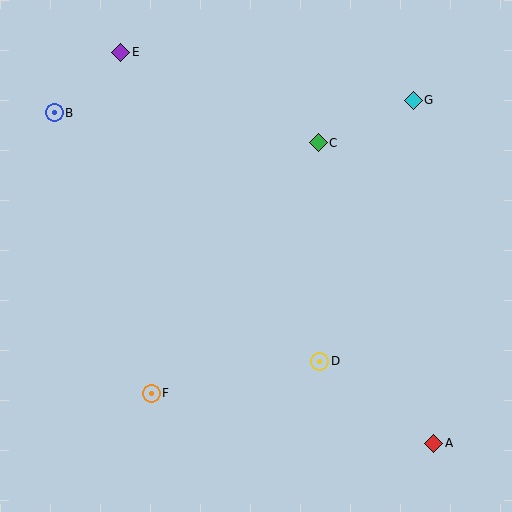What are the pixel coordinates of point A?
Point A is at (434, 443).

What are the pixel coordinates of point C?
Point C is at (318, 143).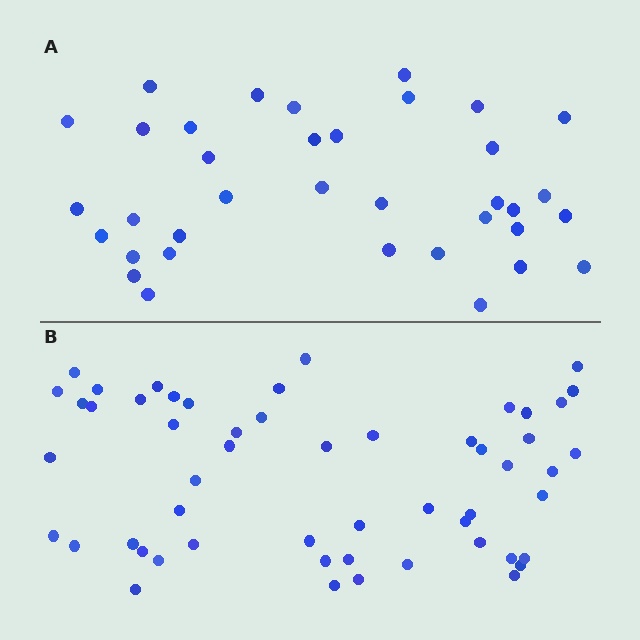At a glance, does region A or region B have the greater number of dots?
Region B (the bottom region) has more dots.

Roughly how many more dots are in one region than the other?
Region B has approximately 20 more dots than region A.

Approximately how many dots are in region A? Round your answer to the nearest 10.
About 40 dots. (The exact count is 36, which rounds to 40.)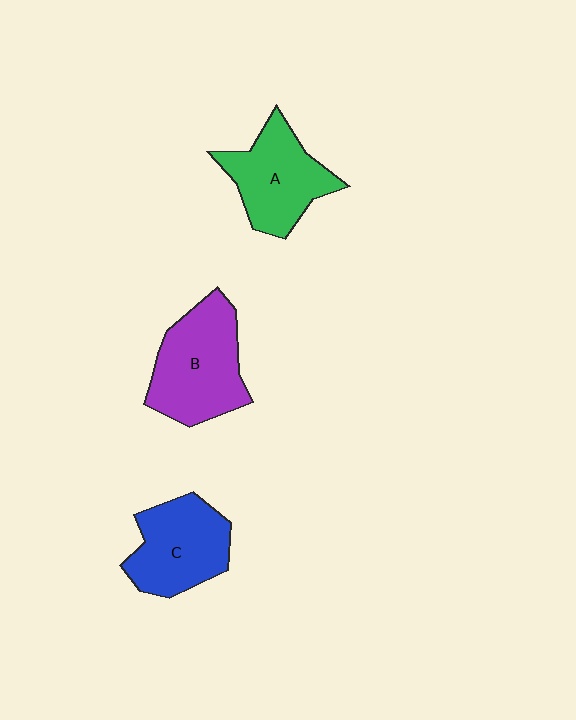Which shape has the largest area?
Shape B (purple).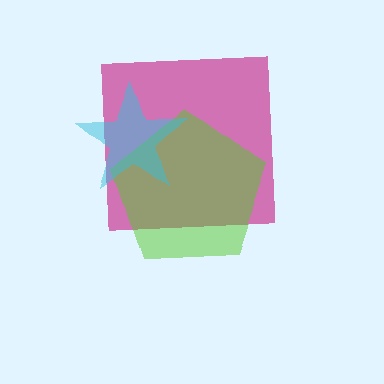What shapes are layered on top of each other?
The layered shapes are: a magenta square, a lime pentagon, a cyan star.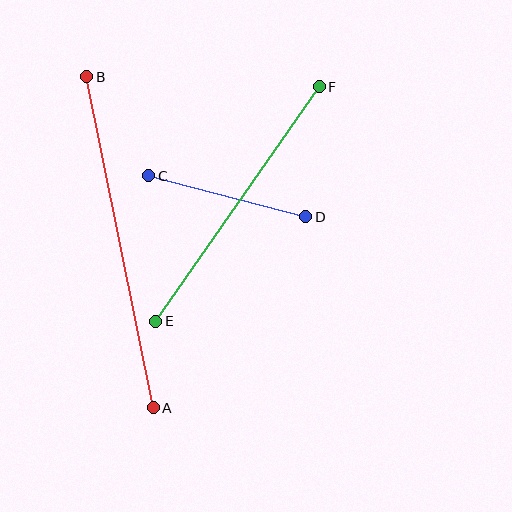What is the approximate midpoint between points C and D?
The midpoint is at approximately (227, 196) pixels.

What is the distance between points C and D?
The distance is approximately 163 pixels.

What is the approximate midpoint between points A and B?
The midpoint is at approximately (120, 242) pixels.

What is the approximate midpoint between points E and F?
The midpoint is at approximately (238, 204) pixels.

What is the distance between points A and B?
The distance is approximately 338 pixels.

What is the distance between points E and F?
The distance is approximately 286 pixels.